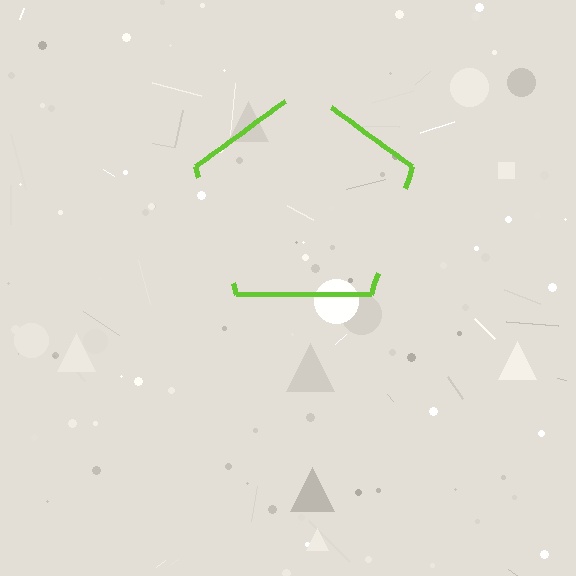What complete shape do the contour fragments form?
The contour fragments form a pentagon.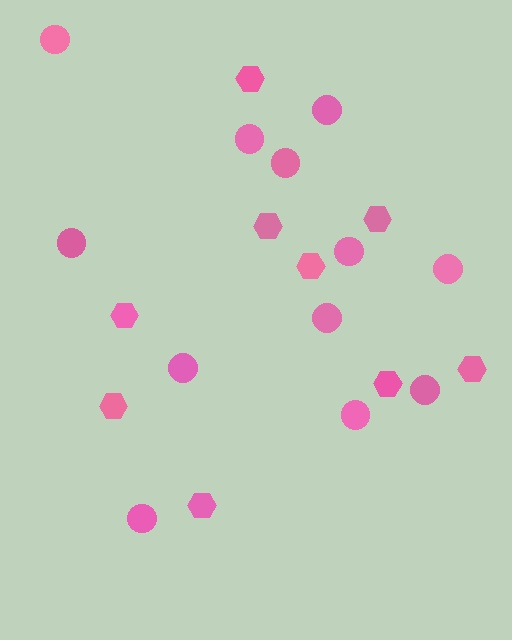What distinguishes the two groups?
There are 2 groups: one group of hexagons (9) and one group of circles (12).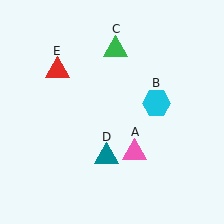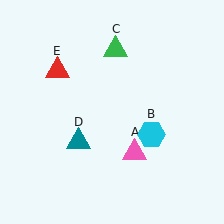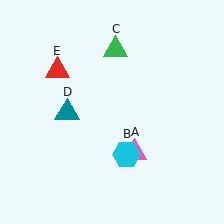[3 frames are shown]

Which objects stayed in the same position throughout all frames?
Pink triangle (object A) and green triangle (object C) and red triangle (object E) remained stationary.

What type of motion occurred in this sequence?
The cyan hexagon (object B), teal triangle (object D) rotated clockwise around the center of the scene.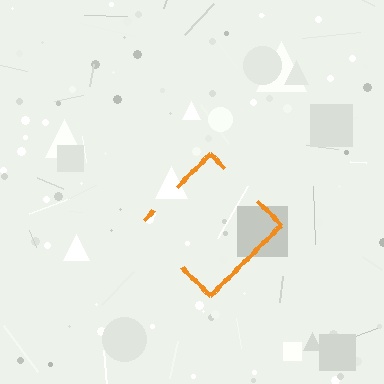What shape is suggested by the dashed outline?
The dashed outline suggests a diamond.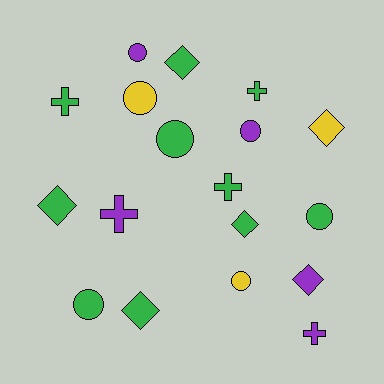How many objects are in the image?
There are 18 objects.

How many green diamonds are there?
There are 4 green diamonds.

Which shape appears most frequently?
Circle, with 7 objects.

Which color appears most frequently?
Green, with 10 objects.